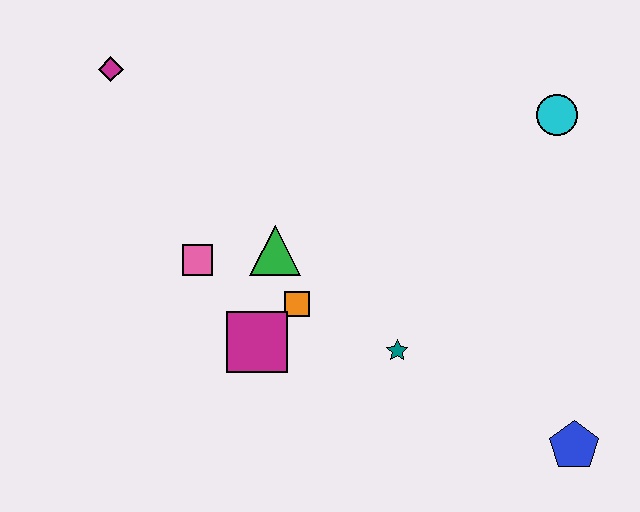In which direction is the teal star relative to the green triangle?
The teal star is to the right of the green triangle.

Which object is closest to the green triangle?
The orange square is closest to the green triangle.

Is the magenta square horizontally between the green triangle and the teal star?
No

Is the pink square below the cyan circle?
Yes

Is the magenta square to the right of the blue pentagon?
No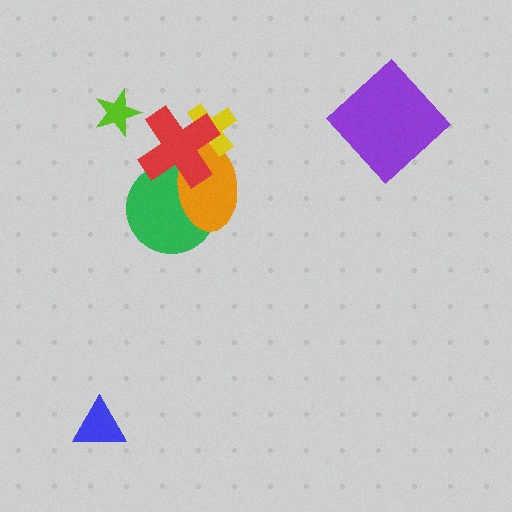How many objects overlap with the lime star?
0 objects overlap with the lime star.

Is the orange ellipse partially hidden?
Yes, it is partially covered by another shape.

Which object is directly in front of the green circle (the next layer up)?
The orange ellipse is directly in front of the green circle.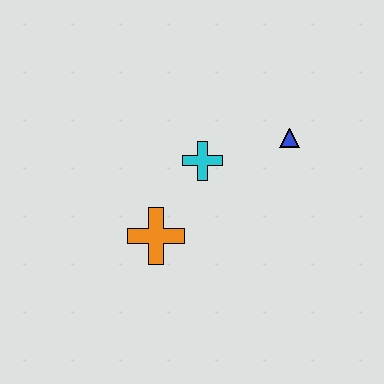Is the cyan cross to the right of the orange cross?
Yes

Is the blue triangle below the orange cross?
No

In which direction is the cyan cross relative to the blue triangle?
The cyan cross is to the left of the blue triangle.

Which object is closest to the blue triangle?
The cyan cross is closest to the blue triangle.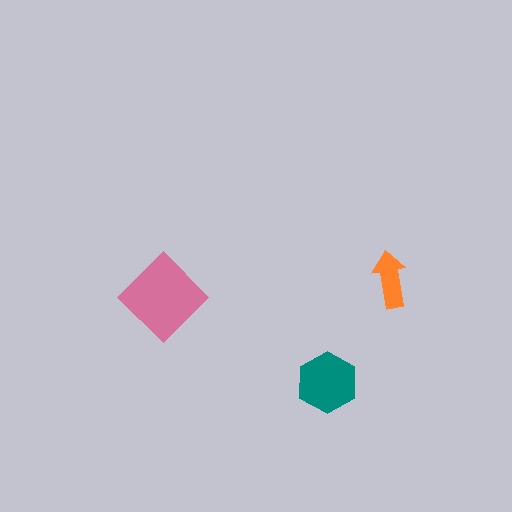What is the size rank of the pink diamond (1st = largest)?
1st.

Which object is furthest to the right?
The orange arrow is rightmost.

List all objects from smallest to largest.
The orange arrow, the teal hexagon, the pink diamond.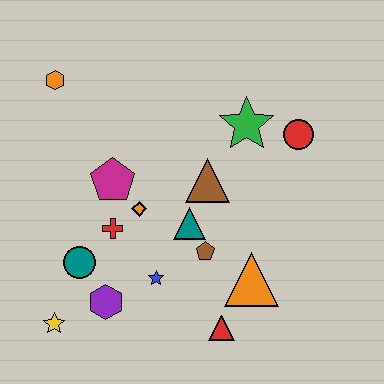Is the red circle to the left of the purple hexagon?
No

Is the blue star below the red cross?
Yes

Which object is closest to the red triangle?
The orange triangle is closest to the red triangle.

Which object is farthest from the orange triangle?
The orange hexagon is farthest from the orange triangle.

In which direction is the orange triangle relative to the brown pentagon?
The orange triangle is to the right of the brown pentagon.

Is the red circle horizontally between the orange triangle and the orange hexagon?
No